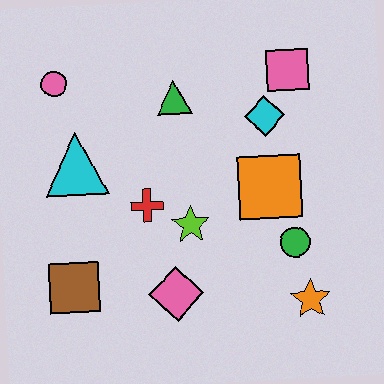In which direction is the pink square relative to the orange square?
The pink square is above the orange square.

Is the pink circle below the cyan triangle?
No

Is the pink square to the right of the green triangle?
Yes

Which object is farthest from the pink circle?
The orange star is farthest from the pink circle.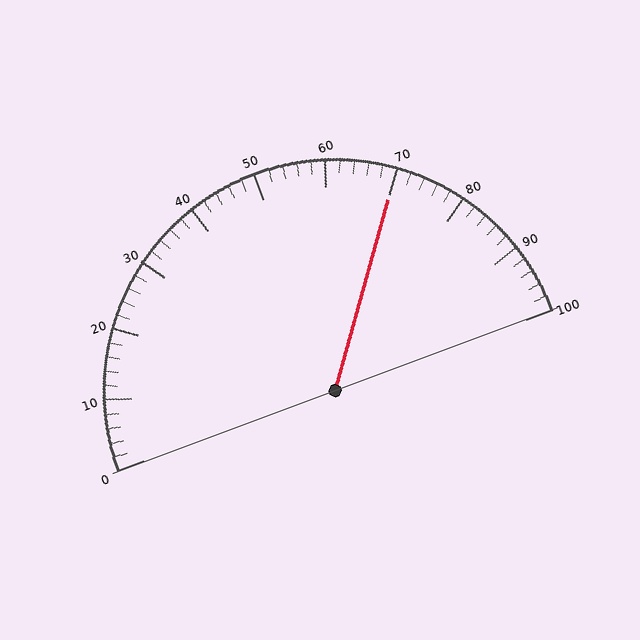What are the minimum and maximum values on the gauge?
The gauge ranges from 0 to 100.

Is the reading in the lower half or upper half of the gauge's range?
The reading is in the upper half of the range (0 to 100).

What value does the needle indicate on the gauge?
The needle indicates approximately 70.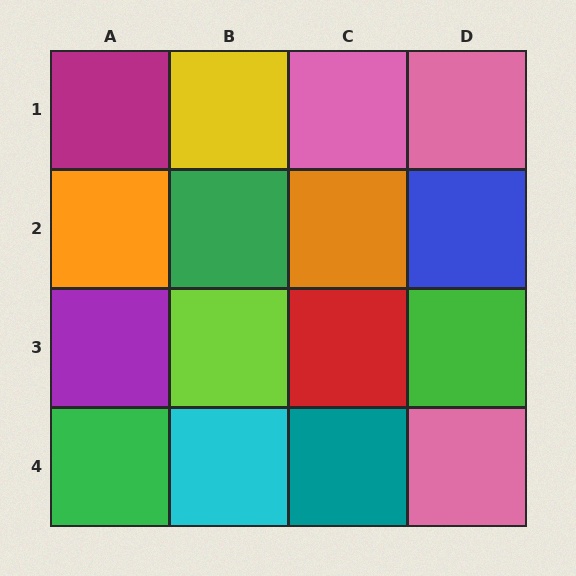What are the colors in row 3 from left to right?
Purple, lime, red, green.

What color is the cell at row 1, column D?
Pink.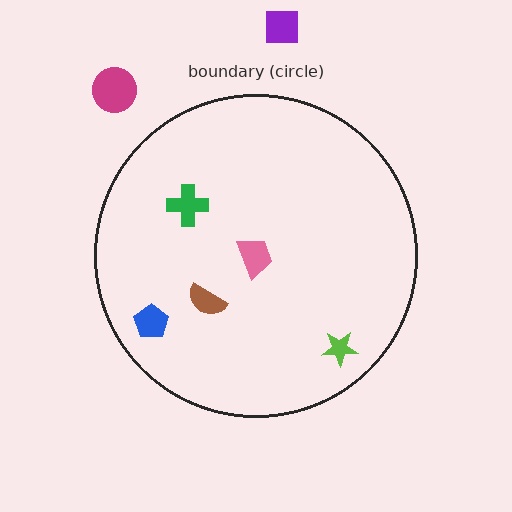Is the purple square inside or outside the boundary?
Outside.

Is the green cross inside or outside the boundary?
Inside.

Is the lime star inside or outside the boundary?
Inside.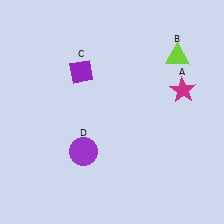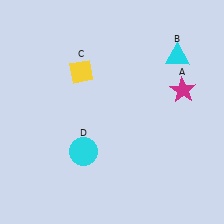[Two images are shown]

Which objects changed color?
B changed from lime to cyan. C changed from purple to yellow. D changed from purple to cyan.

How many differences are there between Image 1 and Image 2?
There are 3 differences between the two images.